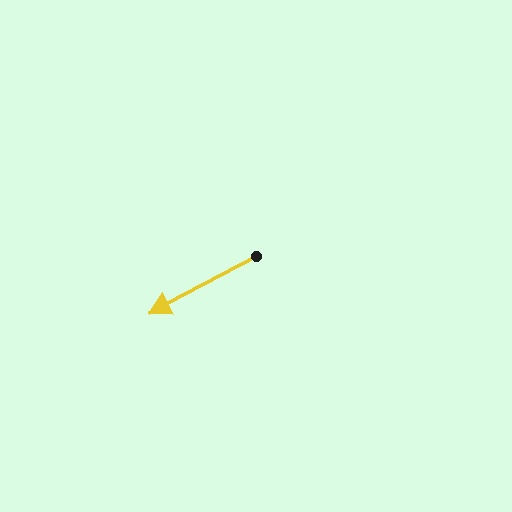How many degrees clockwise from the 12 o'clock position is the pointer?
Approximately 242 degrees.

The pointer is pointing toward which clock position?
Roughly 8 o'clock.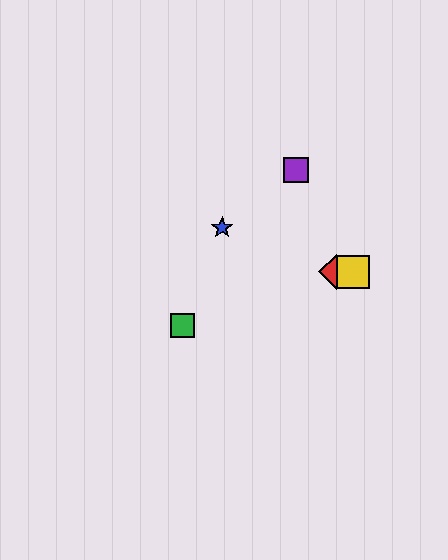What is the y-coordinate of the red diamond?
The red diamond is at y≈272.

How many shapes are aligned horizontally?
2 shapes (the red diamond, the yellow square) are aligned horizontally.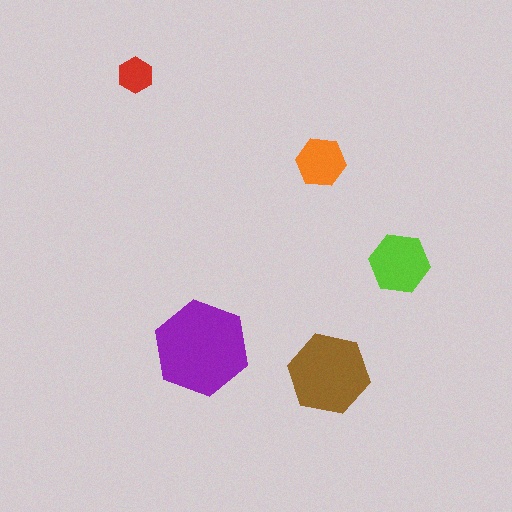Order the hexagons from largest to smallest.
the purple one, the brown one, the lime one, the orange one, the red one.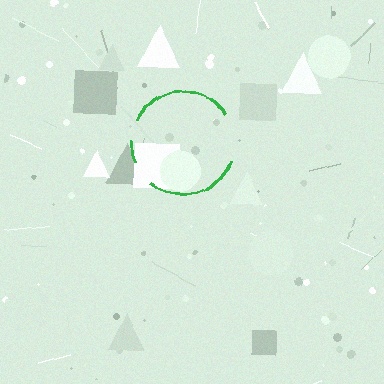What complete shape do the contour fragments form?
The contour fragments form a circle.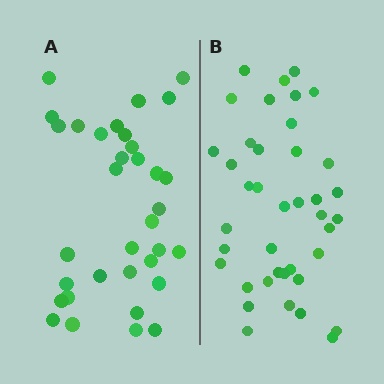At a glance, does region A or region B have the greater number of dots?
Region B (the right region) has more dots.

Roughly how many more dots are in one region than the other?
Region B has about 6 more dots than region A.